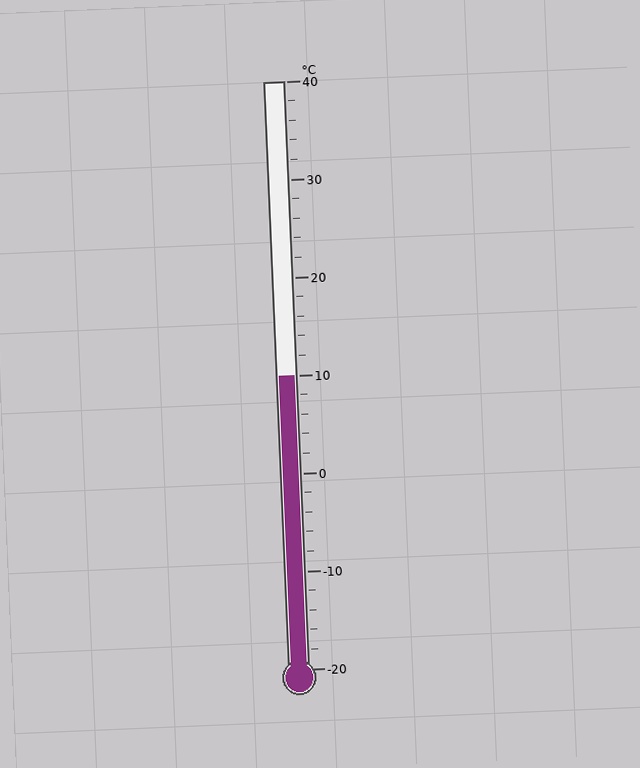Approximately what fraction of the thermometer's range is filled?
The thermometer is filled to approximately 50% of its range.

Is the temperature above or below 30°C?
The temperature is below 30°C.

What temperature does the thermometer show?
The thermometer shows approximately 10°C.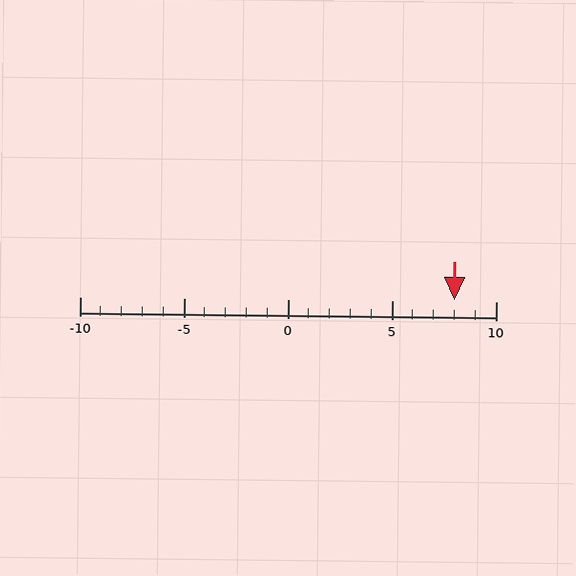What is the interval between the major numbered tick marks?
The major tick marks are spaced 5 units apart.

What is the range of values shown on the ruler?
The ruler shows values from -10 to 10.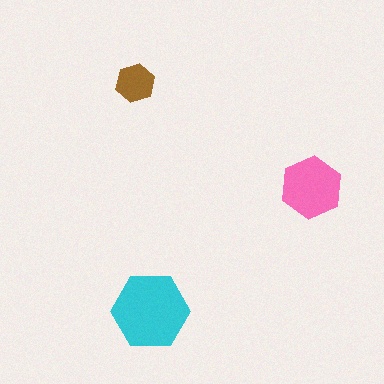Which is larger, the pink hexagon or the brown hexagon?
The pink one.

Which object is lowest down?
The cyan hexagon is bottommost.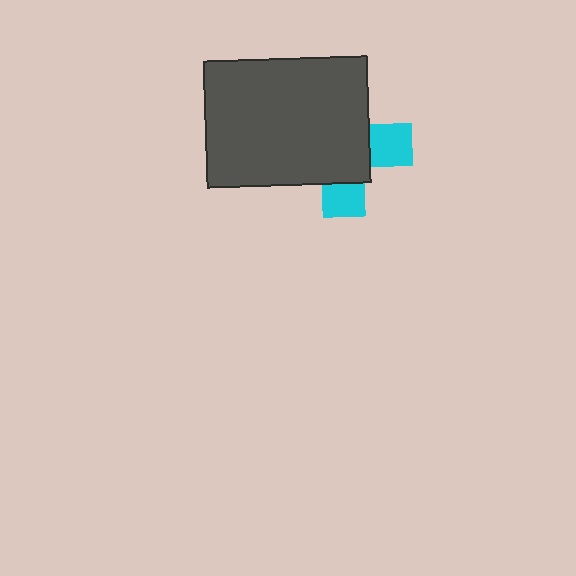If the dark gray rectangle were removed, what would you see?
You would see the complete cyan cross.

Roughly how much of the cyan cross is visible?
A small part of it is visible (roughly 31%).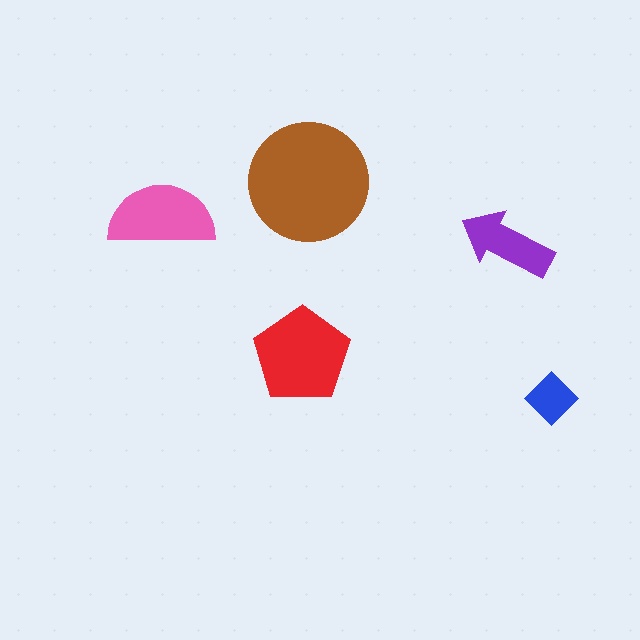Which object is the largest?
The brown circle.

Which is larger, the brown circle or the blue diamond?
The brown circle.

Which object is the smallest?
The blue diamond.